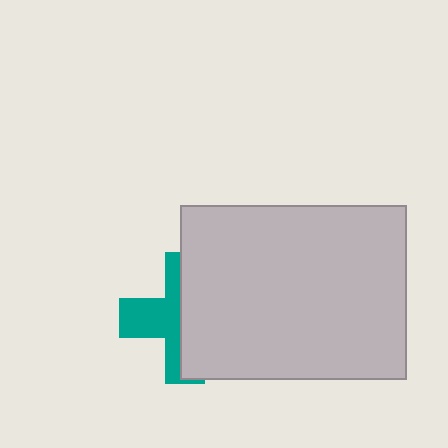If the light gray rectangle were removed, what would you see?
You would see the complete teal cross.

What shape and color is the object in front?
The object in front is a light gray rectangle.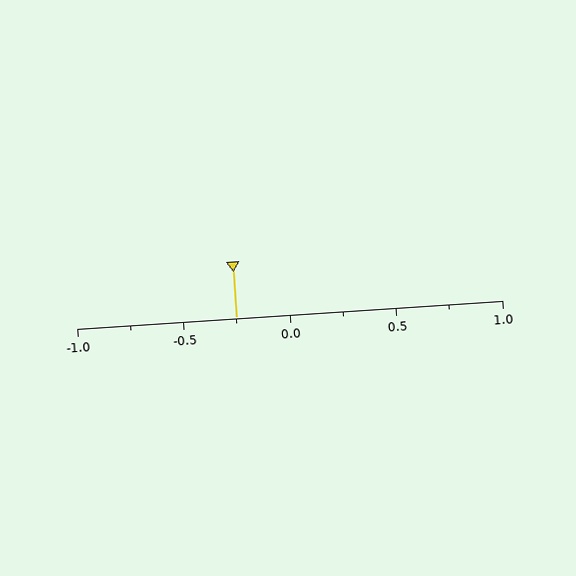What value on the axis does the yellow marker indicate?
The marker indicates approximately -0.25.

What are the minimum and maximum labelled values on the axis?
The axis runs from -1.0 to 1.0.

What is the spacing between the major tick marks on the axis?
The major ticks are spaced 0.5 apart.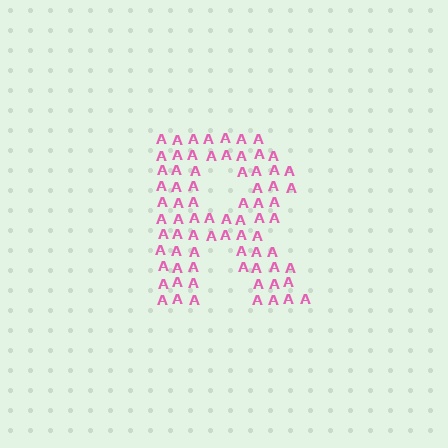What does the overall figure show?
The overall figure shows the letter R.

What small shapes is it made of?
It is made of small letter A's.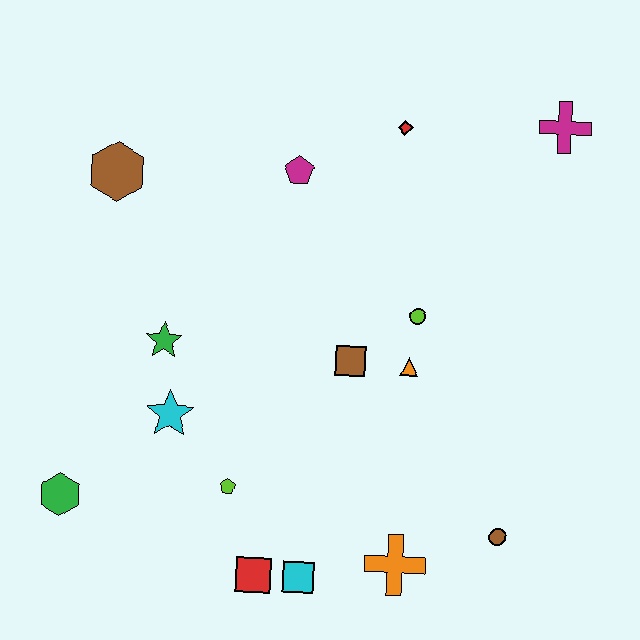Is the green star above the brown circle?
Yes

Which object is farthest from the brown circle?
The brown hexagon is farthest from the brown circle.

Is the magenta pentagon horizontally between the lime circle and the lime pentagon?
Yes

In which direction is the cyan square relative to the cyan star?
The cyan square is below the cyan star.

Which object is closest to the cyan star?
The green star is closest to the cyan star.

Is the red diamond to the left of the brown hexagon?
No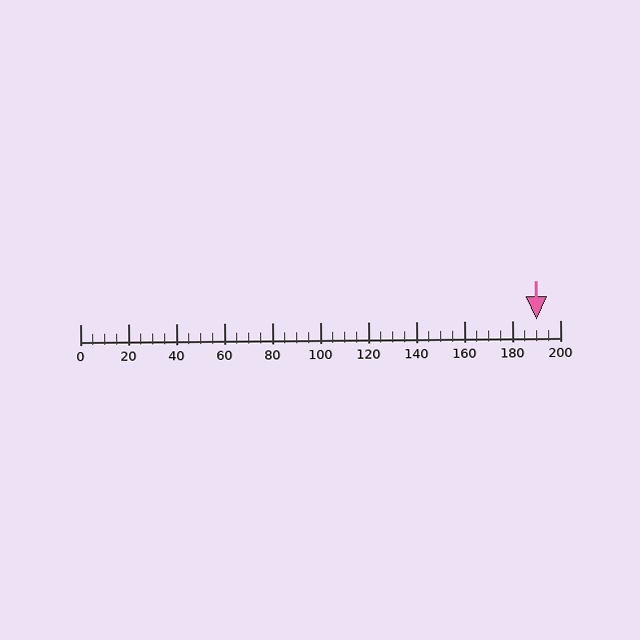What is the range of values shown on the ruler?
The ruler shows values from 0 to 200.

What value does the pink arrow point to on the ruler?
The pink arrow points to approximately 190.